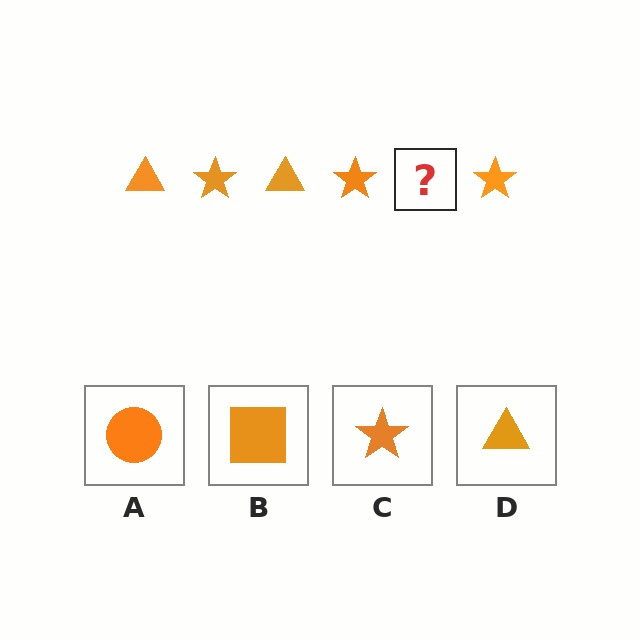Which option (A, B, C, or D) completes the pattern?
D.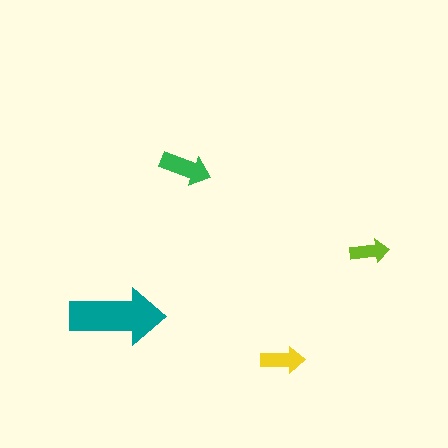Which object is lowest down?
The yellow arrow is bottommost.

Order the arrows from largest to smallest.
the teal one, the green one, the yellow one, the lime one.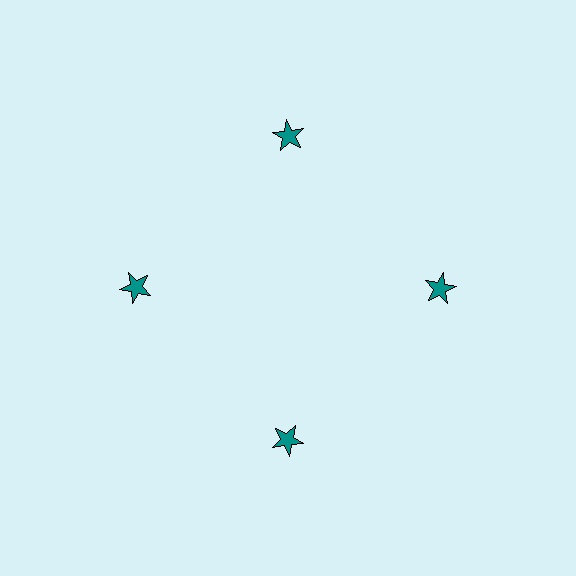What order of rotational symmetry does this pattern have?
This pattern has 4-fold rotational symmetry.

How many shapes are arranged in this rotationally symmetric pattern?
There are 4 shapes, arranged in 4 groups of 1.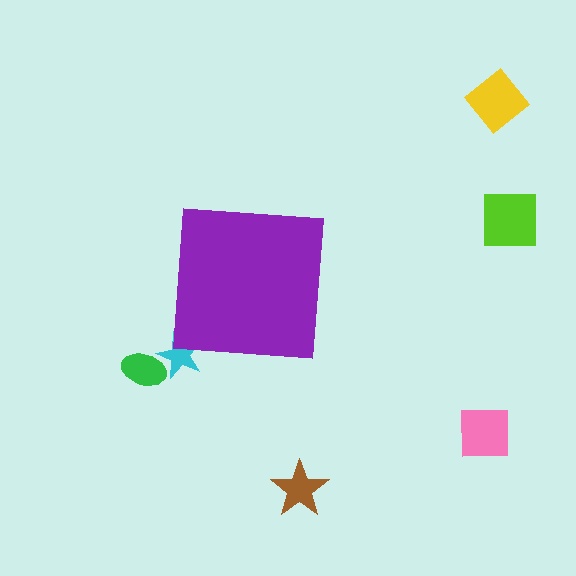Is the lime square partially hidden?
No, the lime square is fully visible.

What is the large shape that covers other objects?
A purple square.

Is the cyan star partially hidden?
Yes, the cyan star is partially hidden behind the purple square.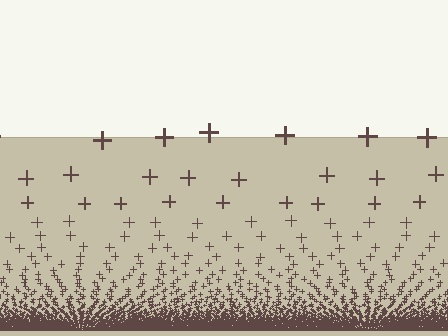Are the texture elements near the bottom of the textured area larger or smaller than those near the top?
Smaller. The gradient is inverted — elements near the bottom are smaller and denser.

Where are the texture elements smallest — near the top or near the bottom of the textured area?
Near the bottom.